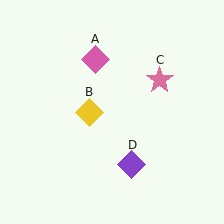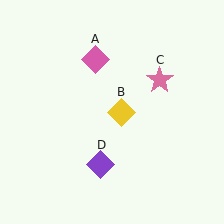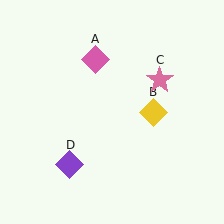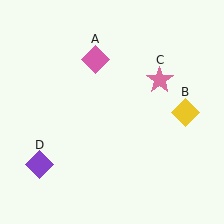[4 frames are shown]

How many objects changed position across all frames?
2 objects changed position: yellow diamond (object B), purple diamond (object D).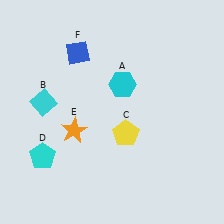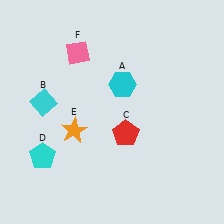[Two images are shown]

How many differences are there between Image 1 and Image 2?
There are 2 differences between the two images.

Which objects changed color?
C changed from yellow to red. F changed from blue to pink.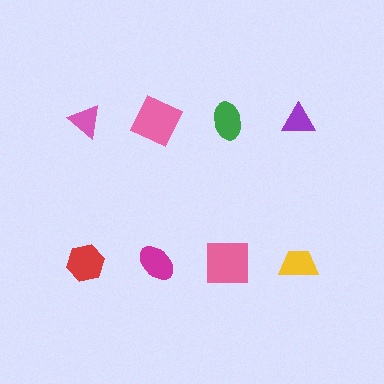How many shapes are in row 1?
4 shapes.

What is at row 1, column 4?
A purple triangle.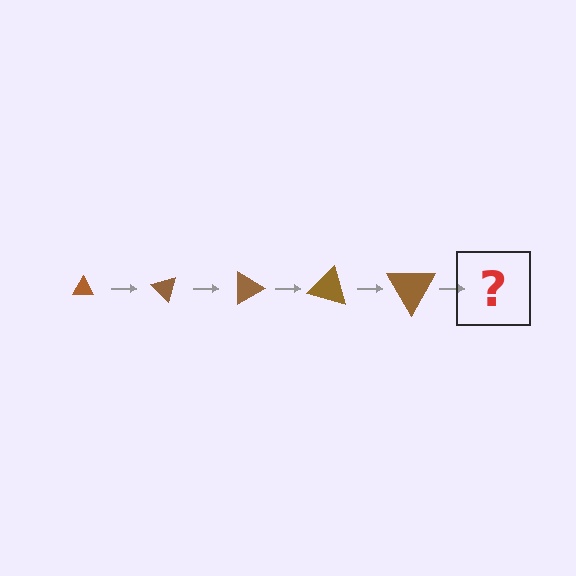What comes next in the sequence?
The next element should be a triangle, larger than the previous one and rotated 225 degrees from the start.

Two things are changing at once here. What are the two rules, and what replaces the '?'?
The two rules are that the triangle grows larger each step and it rotates 45 degrees each step. The '?' should be a triangle, larger than the previous one and rotated 225 degrees from the start.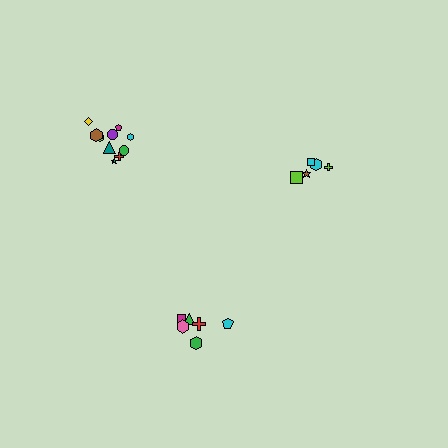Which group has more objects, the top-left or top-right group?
The top-left group.